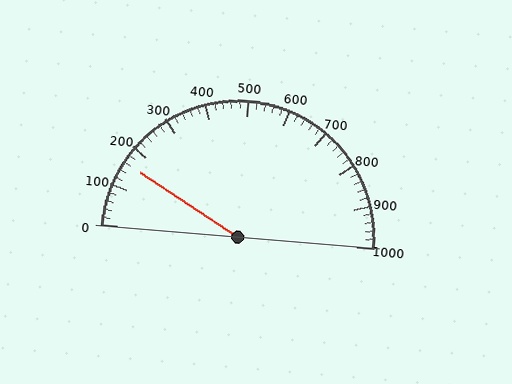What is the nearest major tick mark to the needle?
The nearest major tick mark is 200.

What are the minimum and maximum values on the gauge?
The gauge ranges from 0 to 1000.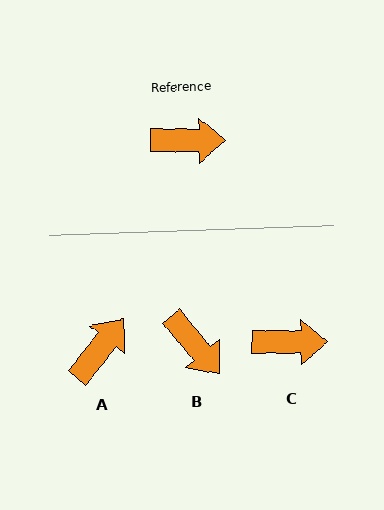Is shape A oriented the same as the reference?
No, it is off by about 52 degrees.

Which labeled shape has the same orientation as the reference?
C.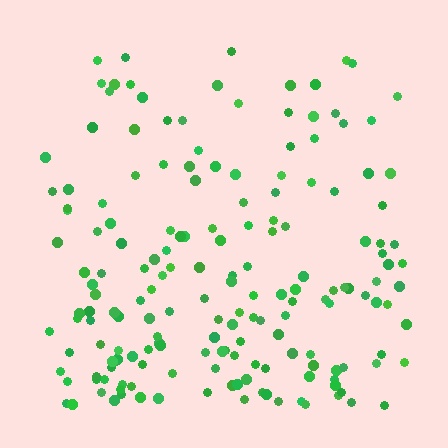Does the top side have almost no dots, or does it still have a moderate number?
Still a moderate number, just noticeably fewer than the bottom.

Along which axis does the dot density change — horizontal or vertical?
Vertical.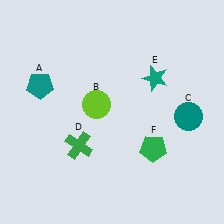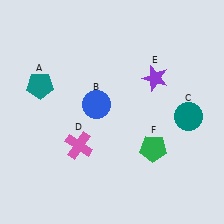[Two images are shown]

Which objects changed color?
B changed from lime to blue. D changed from green to pink. E changed from teal to purple.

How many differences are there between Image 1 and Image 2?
There are 3 differences between the two images.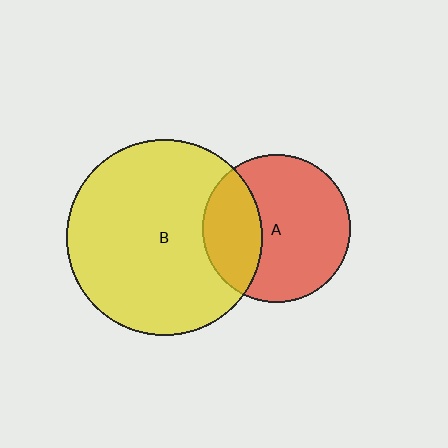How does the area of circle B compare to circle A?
Approximately 1.8 times.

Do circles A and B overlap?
Yes.